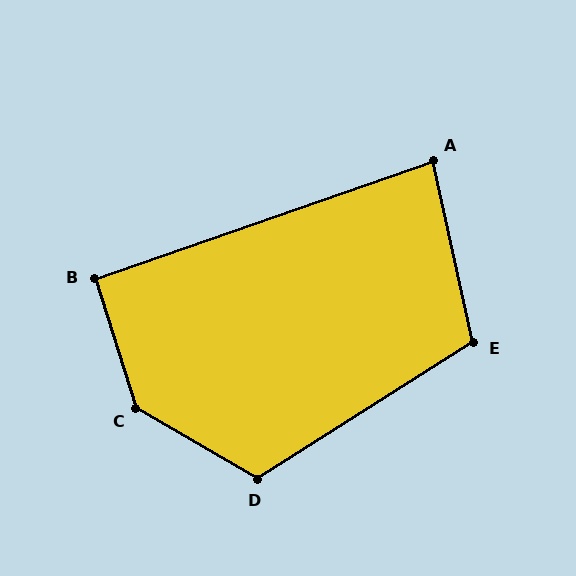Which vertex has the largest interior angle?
C, at approximately 138 degrees.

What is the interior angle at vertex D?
Approximately 117 degrees (obtuse).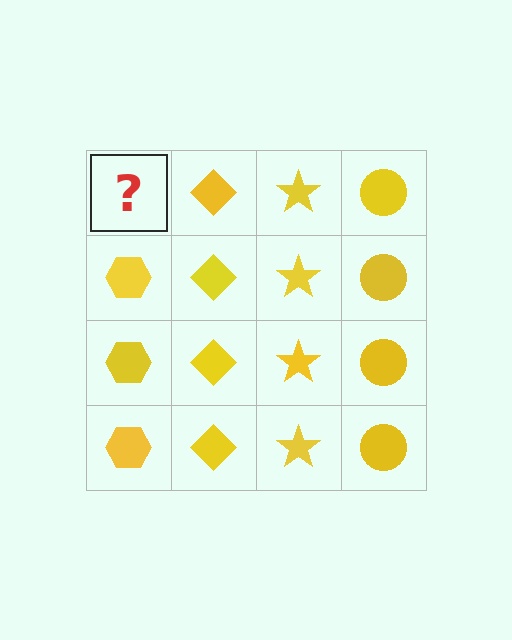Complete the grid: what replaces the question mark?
The question mark should be replaced with a yellow hexagon.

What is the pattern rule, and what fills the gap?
The rule is that each column has a consistent shape. The gap should be filled with a yellow hexagon.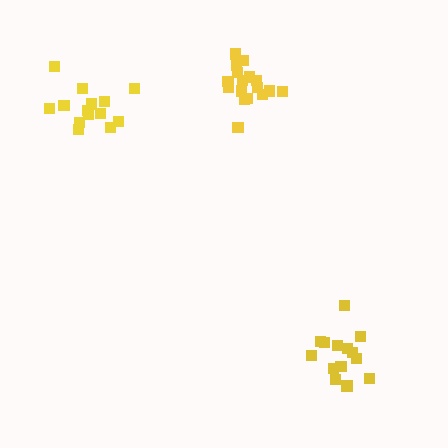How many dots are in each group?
Group 1: 17 dots, Group 2: 14 dots, Group 3: 14 dots (45 total).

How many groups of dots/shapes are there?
There are 3 groups.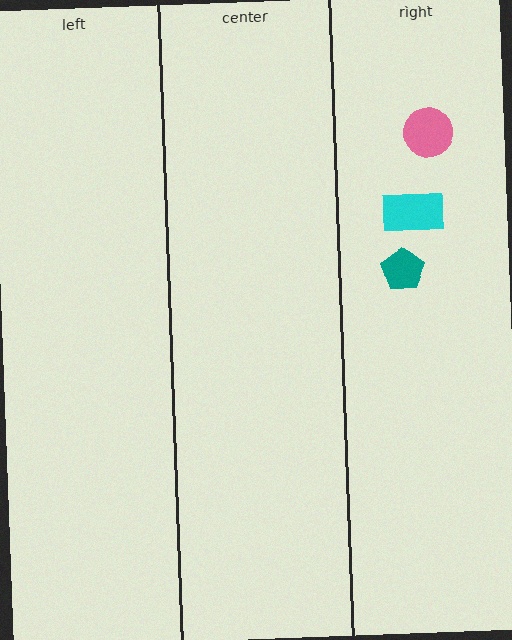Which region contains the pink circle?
The right region.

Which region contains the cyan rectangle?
The right region.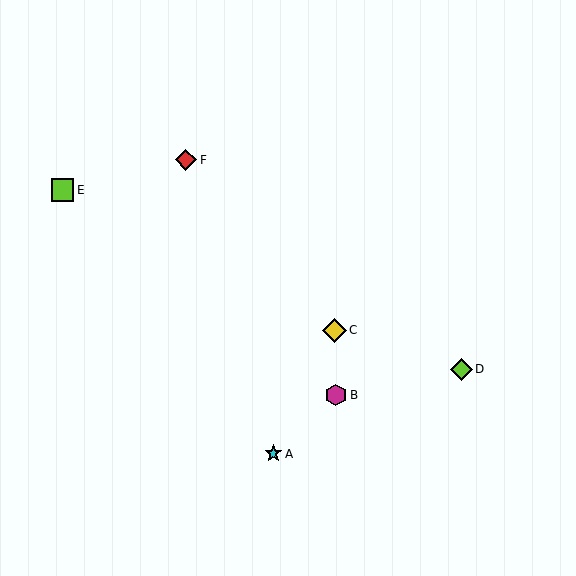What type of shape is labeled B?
Shape B is a magenta hexagon.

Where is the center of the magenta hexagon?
The center of the magenta hexagon is at (336, 395).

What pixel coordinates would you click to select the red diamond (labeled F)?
Click at (186, 160) to select the red diamond F.